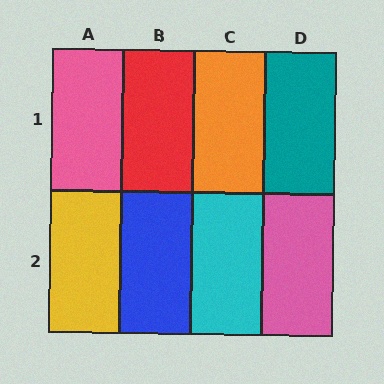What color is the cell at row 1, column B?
Red.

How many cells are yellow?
1 cell is yellow.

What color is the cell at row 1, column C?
Orange.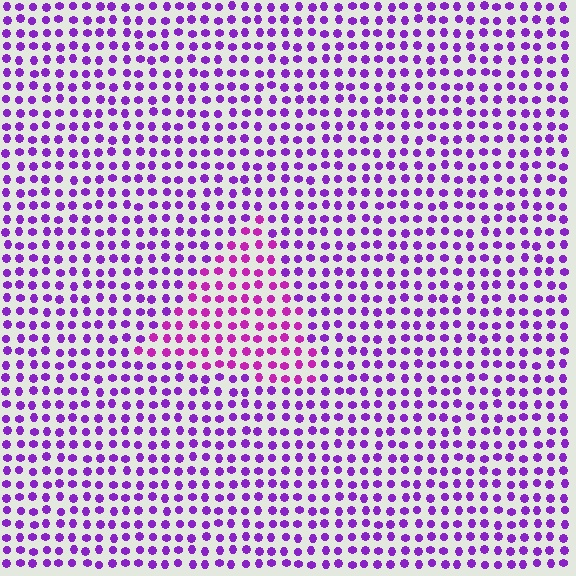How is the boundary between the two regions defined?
The boundary is defined purely by a slight shift in hue (about 29 degrees). Spacing, size, and orientation are identical on both sides.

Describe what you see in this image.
The image is filled with small purple elements in a uniform arrangement. A triangle-shaped region is visible where the elements are tinted to a slightly different hue, forming a subtle color boundary.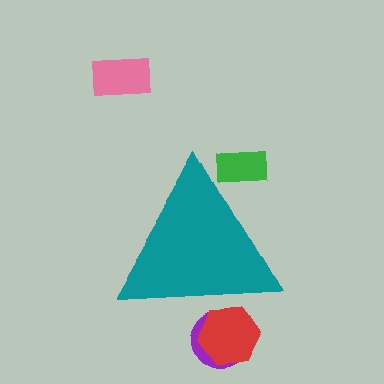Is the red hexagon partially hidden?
Yes, the red hexagon is partially hidden behind the teal triangle.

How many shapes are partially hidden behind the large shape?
3 shapes are partially hidden.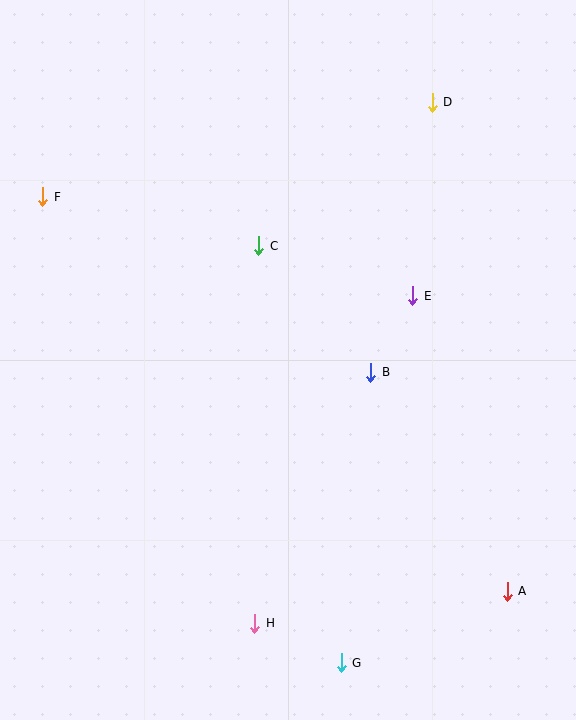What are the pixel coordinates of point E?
Point E is at (413, 296).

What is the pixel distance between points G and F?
The distance between G and F is 553 pixels.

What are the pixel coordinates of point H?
Point H is at (255, 623).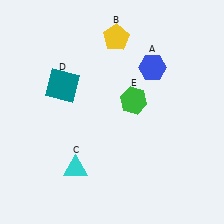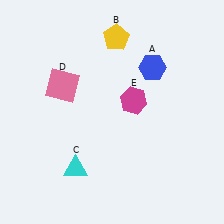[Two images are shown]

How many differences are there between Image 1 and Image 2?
There are 2 differences between the two images.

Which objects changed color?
D changed from teal to pink. E changed from green to magenta.